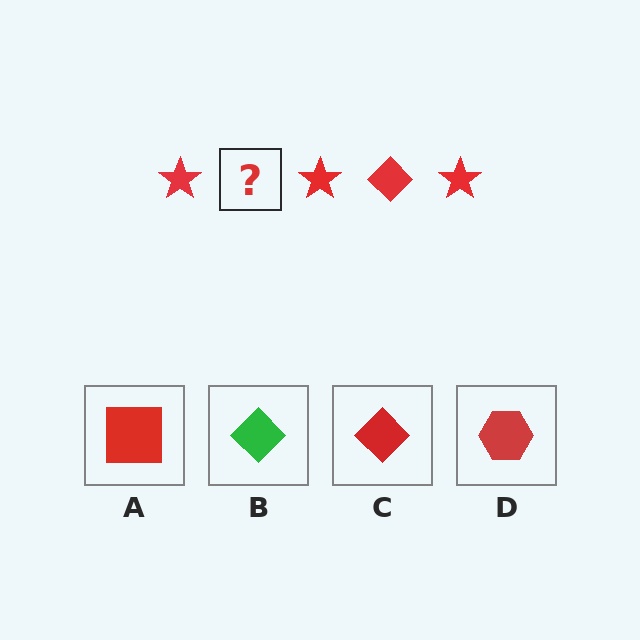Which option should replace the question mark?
Option C.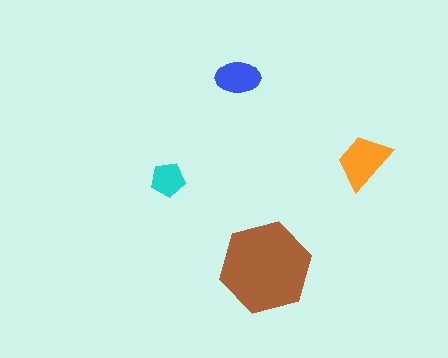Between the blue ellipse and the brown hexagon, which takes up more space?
The brown hexagon.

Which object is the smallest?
The cyan pentagon.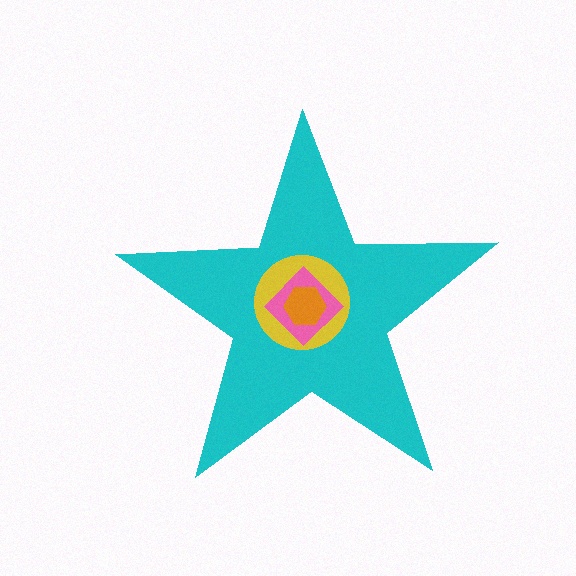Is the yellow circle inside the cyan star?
Yes.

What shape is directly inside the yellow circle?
The pink diamond.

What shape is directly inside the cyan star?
The yellow circle.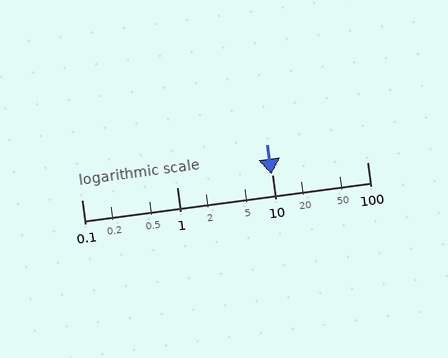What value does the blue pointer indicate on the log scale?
The pointer indicates approximately 9.8.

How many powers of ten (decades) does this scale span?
The scale spans 3 decades, from 0.1 to 100.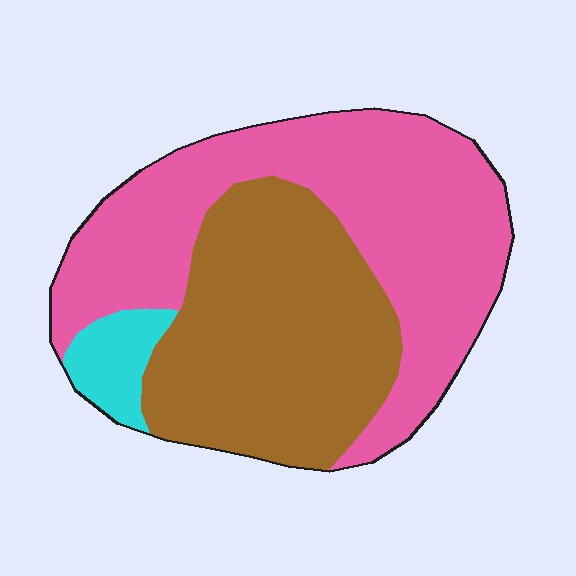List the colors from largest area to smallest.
From largest to smallest: pink, brown, cyan.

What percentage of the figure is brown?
Brown takes up between a third and a half of the figure.